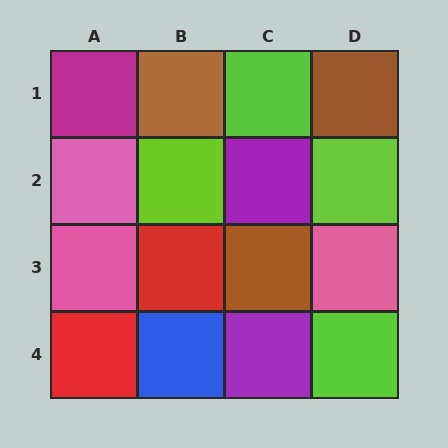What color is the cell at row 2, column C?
Purple.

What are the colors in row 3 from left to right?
Pink, red, brown, pink.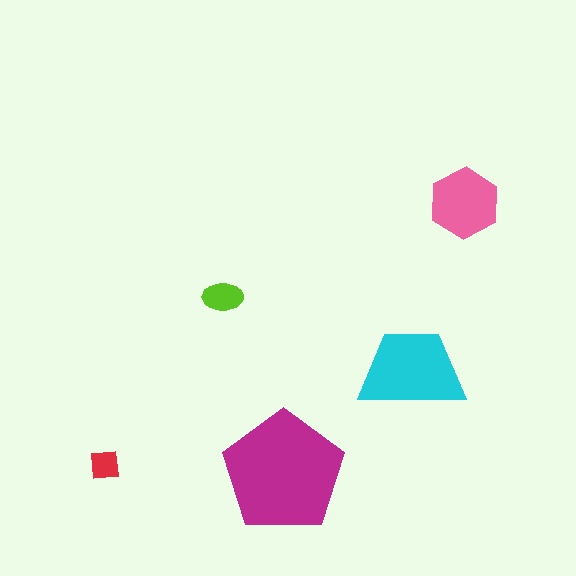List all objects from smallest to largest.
The red square, the lime ellipse, the pink hexagon, the cyan trapezoid, the magenta pentagon.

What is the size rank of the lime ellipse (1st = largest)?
4th.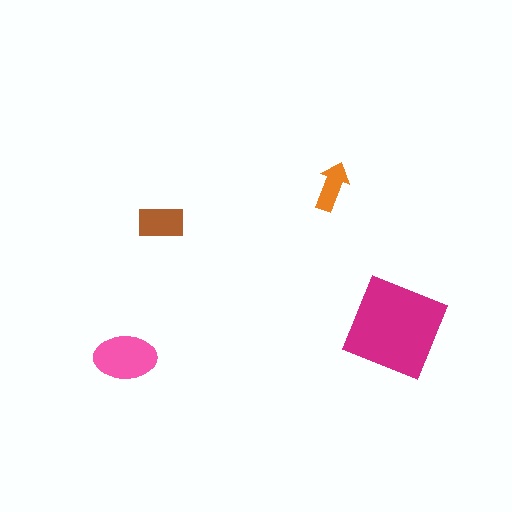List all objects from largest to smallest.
The magenta diamond, the pink ellipse, the brown rectangle, the orange arrow.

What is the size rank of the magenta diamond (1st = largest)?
1st.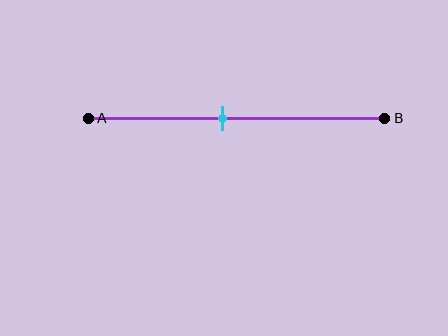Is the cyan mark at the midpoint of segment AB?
No, the mark is at about 45% from A, not at the 50% midpoint.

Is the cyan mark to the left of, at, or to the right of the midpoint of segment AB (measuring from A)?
The cyan mark is to the left of the midpoint of segment AB.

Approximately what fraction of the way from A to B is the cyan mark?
The cyan mark is approximately 45% of the way from A to B.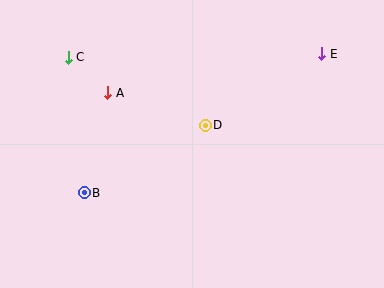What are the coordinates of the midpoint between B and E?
The midpoint between B and E is at (203, 123).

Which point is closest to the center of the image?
Point D at (205, 125) is closest to the center.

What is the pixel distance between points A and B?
The distance between A and B is 103 pixels.